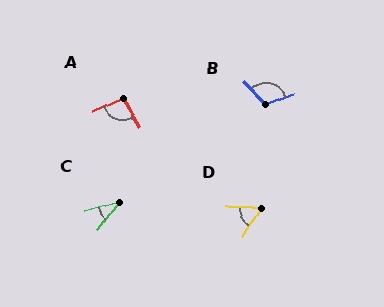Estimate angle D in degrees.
Approximately 58 degrees.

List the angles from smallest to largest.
C (38°), D (58°), A (98°), B (113°).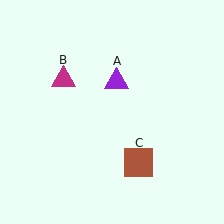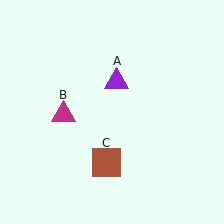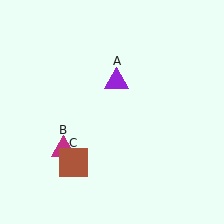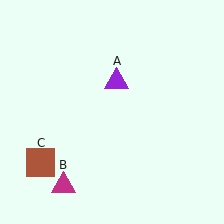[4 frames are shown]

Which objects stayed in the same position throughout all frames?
Purple triangle (object A) remained stationary.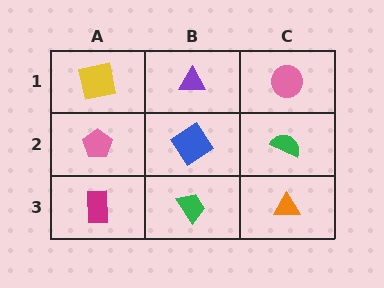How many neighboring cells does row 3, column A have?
2.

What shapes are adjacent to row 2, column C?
A pink circle (row 1, column C), an orange triangle (row 3, column C), a blue diamond (row 2, column B).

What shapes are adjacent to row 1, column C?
A green semicircle (row 2, column C), a purple triangle (row 1, column B).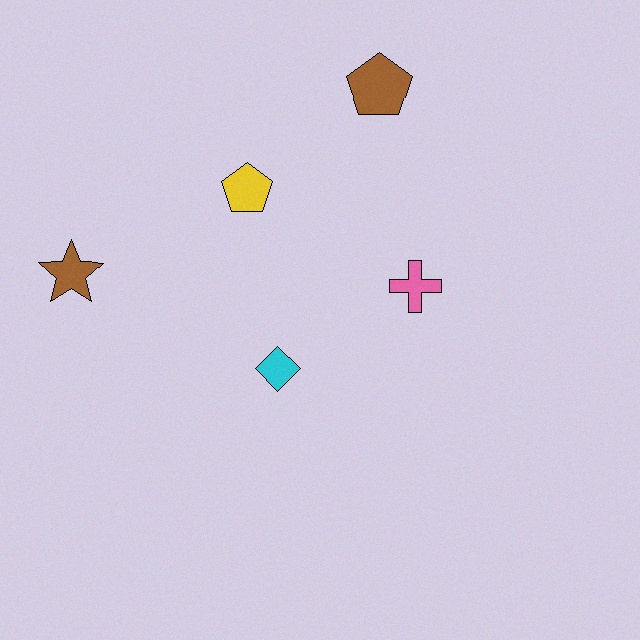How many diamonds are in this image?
There is 1 diamond.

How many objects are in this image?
There are 5 objects.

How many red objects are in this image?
There are no red objects.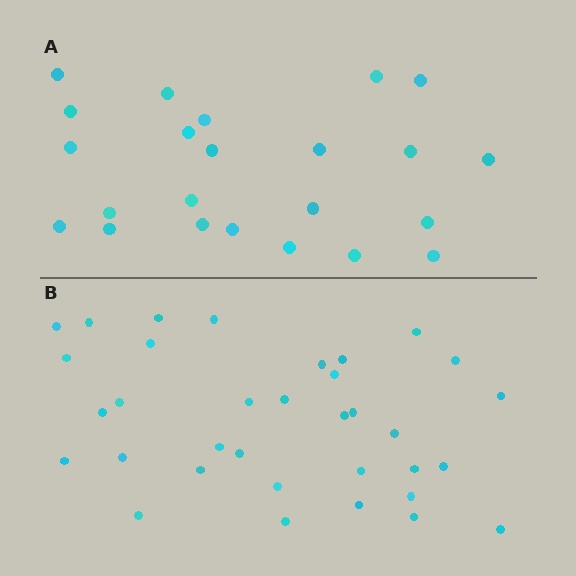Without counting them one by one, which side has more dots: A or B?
Region B (the bottom region) has more dots.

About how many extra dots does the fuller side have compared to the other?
Region B has roughly 12 or so more dots than region A.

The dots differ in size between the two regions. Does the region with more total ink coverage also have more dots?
No. Region A has more total ink coverage because its dots are larger, but region B actually contains more individual dots. Total area can be misleading — the number of items is what matters here.